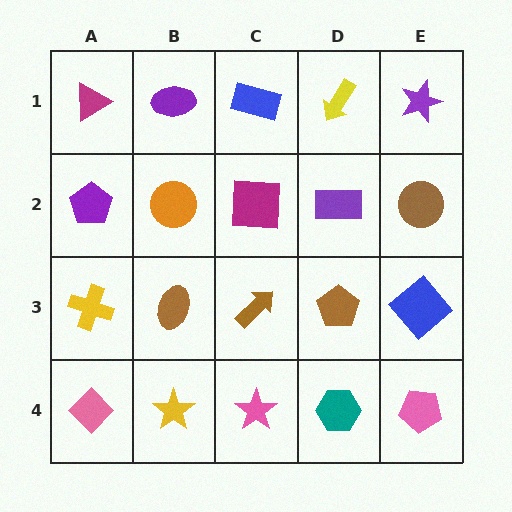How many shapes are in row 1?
5 shapes.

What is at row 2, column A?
A purple pentagon.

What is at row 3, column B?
A brown ellipse.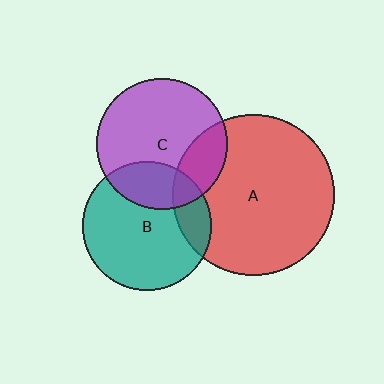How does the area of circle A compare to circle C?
Approximately 1.5 times.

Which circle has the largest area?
Circle A (red).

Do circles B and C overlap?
Yes.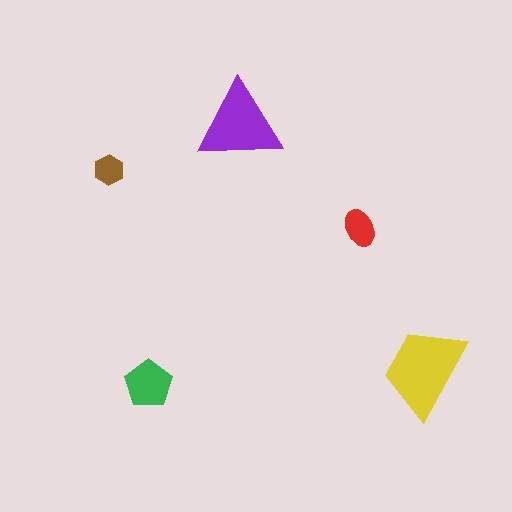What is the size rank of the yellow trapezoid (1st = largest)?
1st.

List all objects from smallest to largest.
The brown hexagon, the red ellipse, the green pentagon, the purple triangle, the yellow trapezoid.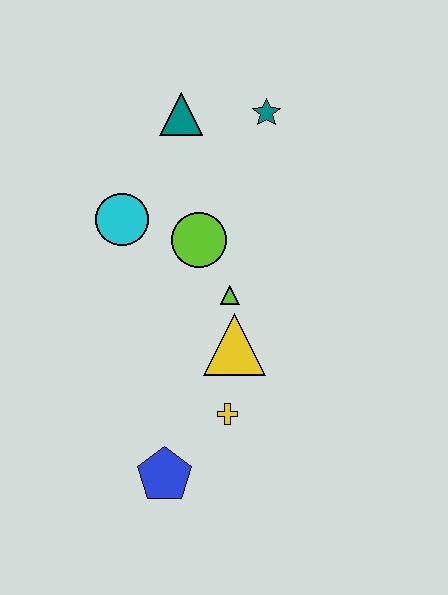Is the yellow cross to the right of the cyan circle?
Yes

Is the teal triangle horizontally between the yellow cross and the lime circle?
No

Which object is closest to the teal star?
The teal triangle is closest to the teal star.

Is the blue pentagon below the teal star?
Yes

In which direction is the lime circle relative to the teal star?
The lime circle is below the teal star.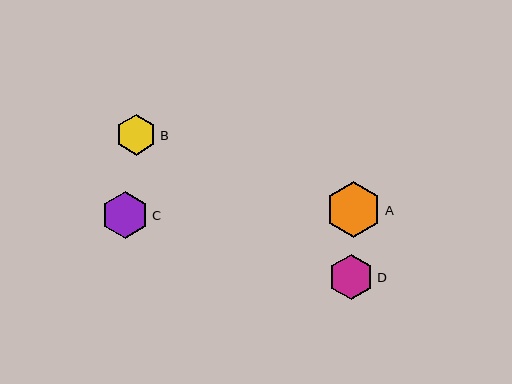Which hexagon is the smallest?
Hexagon B is the smallest with a size of approximately 41 pixels.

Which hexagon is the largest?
Hexagon A is the largest with a size of approximately 55 pixels.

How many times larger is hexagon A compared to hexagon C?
Hexagon A is approximately 1.2 times the size of hexagon C.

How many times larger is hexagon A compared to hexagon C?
Hexagon A is approximately 1.2 times the size of hexagon C.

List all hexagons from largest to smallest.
From largest to smallest: A, C, D, B.